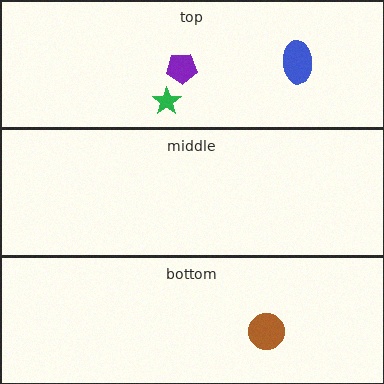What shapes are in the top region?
The blue ellipse, the green star, the purple pentagon.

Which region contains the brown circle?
The bottom region.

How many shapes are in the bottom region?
1.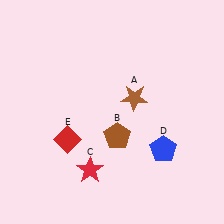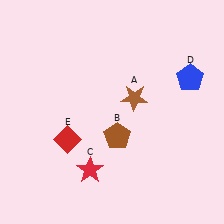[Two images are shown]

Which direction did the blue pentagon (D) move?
The blue pentagon (D) moved up.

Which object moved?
The blue pentagon (D) moved up.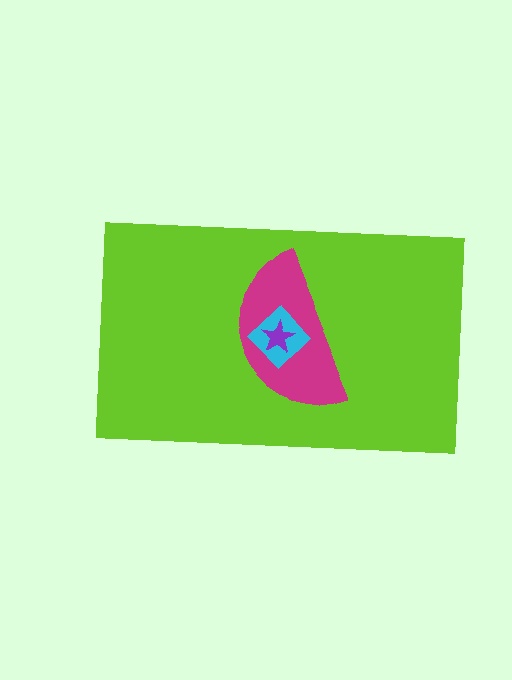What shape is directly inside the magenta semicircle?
The cyan diamond.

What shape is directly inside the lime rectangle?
The magenta semicircle.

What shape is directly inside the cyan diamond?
The purple star.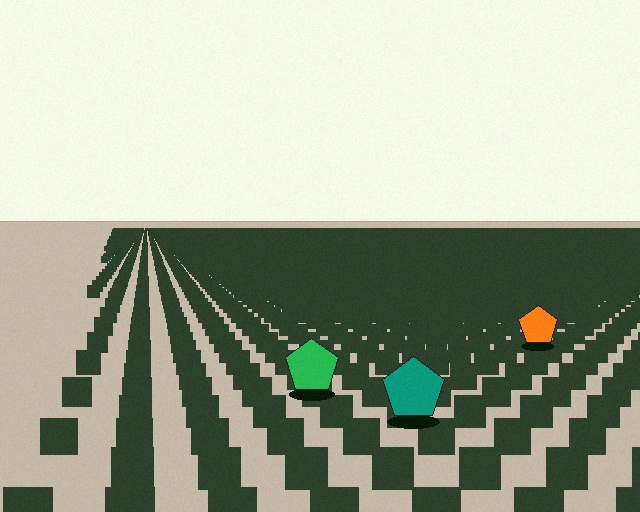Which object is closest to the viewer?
The teal pentagon is closest. The texture marks near it are larger and more spread out.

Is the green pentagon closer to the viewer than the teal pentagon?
No. The teal pentagon is closer — you can tell from the texture gradient: the ground texture is coarser near it.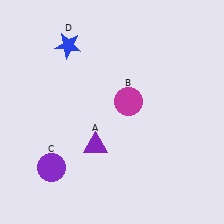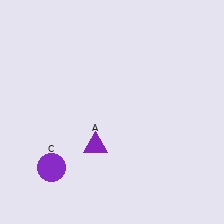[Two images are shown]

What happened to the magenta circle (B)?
The magenta circle (B) was removed in Image 2. It was in the top-right area of Image 1.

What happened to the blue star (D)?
The blue star (D) was removed in Image 2. It was in the top-left area of Image 1.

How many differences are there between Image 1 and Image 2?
There are 2 differences between the two images.